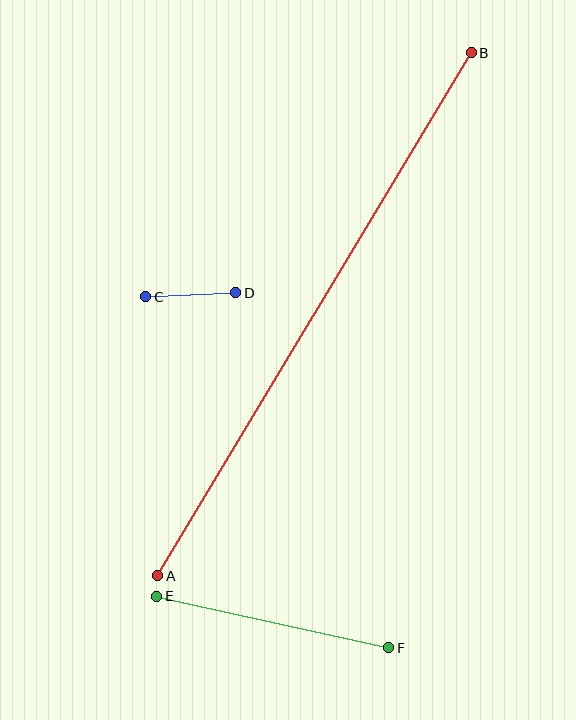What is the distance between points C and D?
The distance is approximately 90 pixels.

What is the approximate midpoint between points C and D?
The midpoint is at approximately (191, 295) pixels.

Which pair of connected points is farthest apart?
Points A and B are farthest apart.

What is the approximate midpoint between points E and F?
The midpoint is at approximately (273, 622) pixels.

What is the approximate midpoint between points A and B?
The midpoint is at approximately (315, 314) pixels.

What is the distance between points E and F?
The distance is approximately 237 pixels.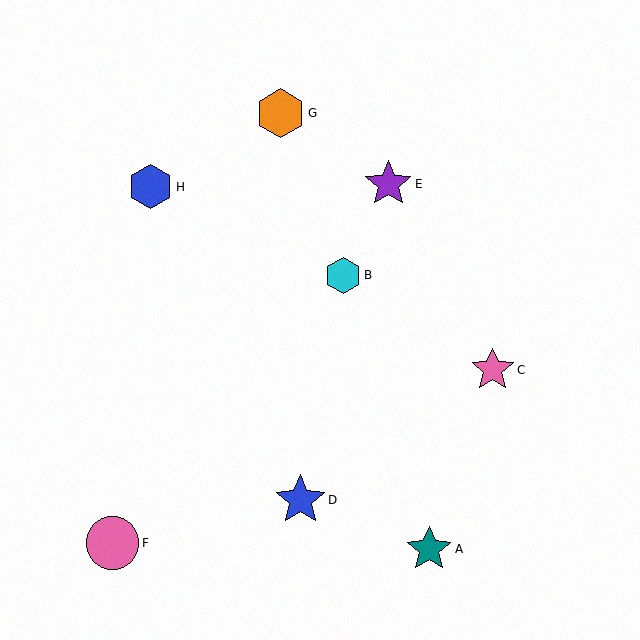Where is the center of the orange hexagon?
The center of the orange hexagon is at (280, 113).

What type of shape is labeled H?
Shape H is a blue hexagon.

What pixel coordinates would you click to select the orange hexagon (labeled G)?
Click at (280, 113) to select the orange hexagon G.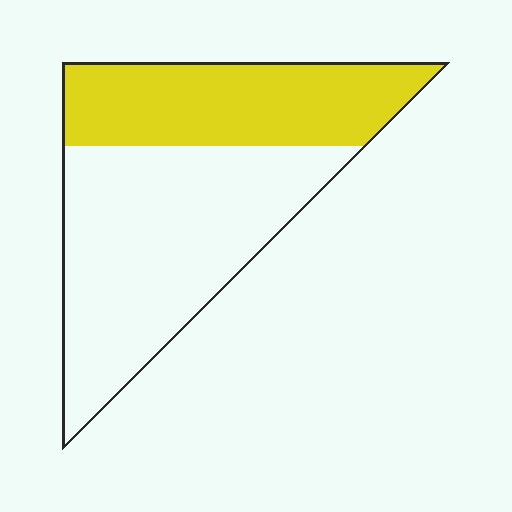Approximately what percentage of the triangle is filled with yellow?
Approximately 40%.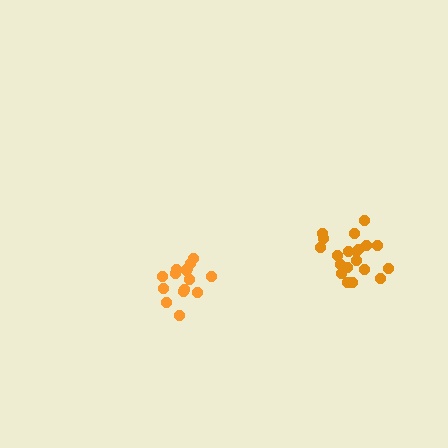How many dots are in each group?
Group 1: 20 dots, Group 2: 16 dots (36 total).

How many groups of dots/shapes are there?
There are 2 groups.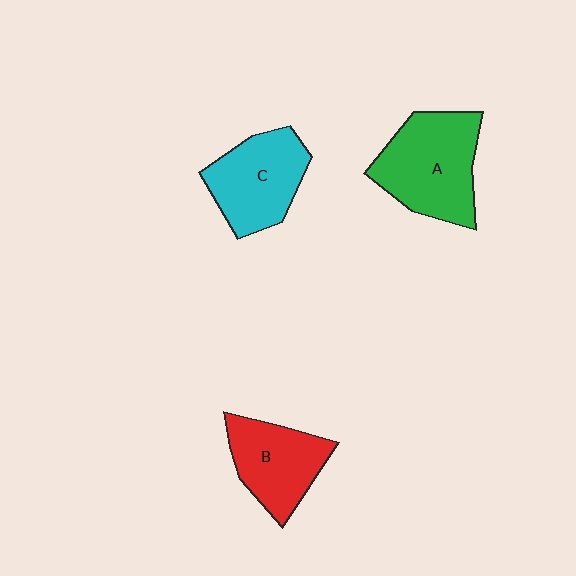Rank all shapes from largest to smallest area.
From largest to smallest: A (green), C (cyan), B (red).